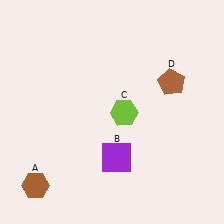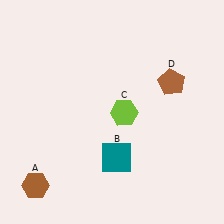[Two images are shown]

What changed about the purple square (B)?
In Image 1, B is purple. In Image 2, it changed to teal.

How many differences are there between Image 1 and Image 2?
There is 1 difference between the two images.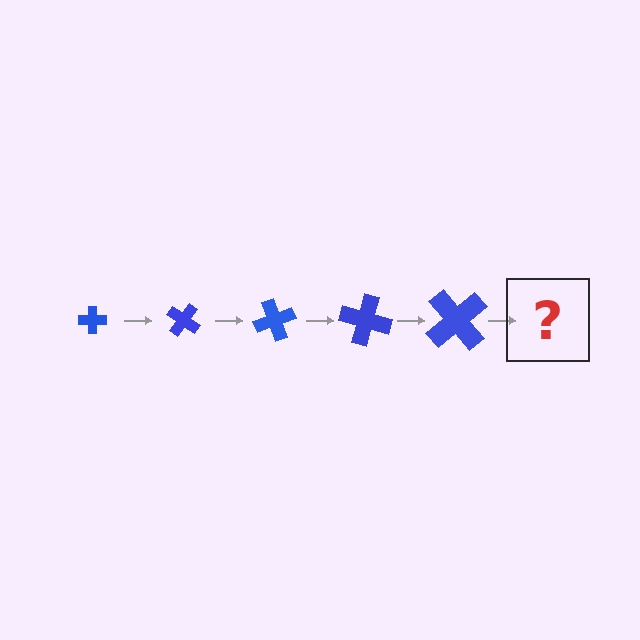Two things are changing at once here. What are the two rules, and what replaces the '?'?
The two rules are that the cross grows larger each step and it rotates 35 degrees each step. The '?' should be a cross, larger than the previous one and rotated 175 degrees from the start.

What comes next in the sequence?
The next element should be a cross, larger than the previous one and rotated 175 degrees from the start.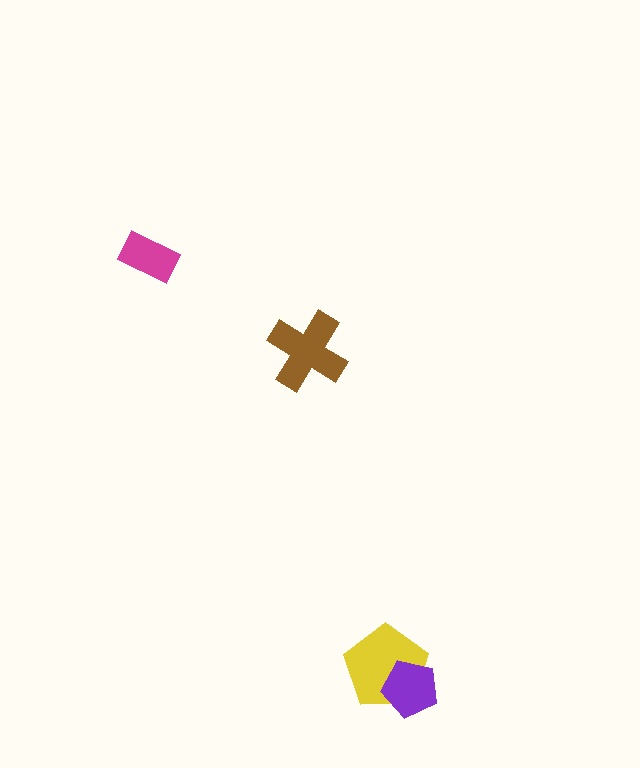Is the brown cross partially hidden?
No, no other shape covers it.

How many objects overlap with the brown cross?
0 objects overlap with the brown cross.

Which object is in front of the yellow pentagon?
The purple pentagon is in front of the yellow pentagon.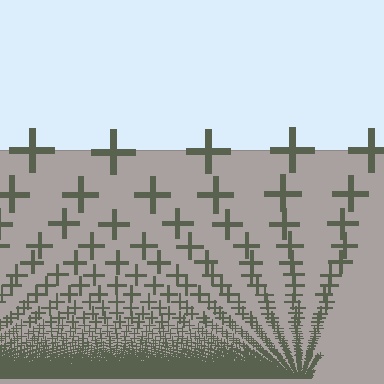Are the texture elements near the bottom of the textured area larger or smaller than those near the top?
Smaller. The gradient is inverted — elements near the bottom are smaller and denser.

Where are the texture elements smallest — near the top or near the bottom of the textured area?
Near the bottom.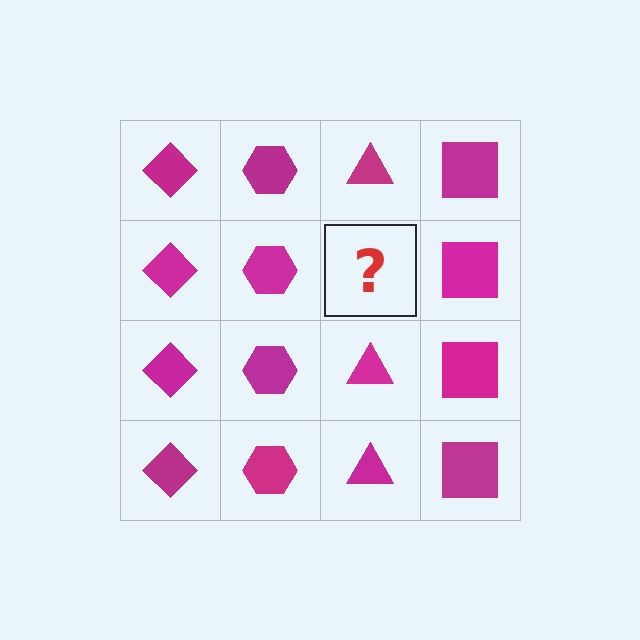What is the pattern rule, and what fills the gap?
The rule is that each column has a consistent shape. The gap should be filled with a magenta triangle.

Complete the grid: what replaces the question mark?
The question mark should be replaced with a magenta triangle.